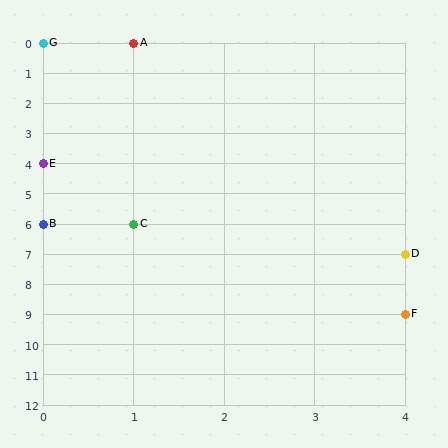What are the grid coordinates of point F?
Point F is at grid coordinates (4, 9).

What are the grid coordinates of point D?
Point D is at grid coordinates (4, 7).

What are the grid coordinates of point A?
Point A is at grid coordinates (1, 0).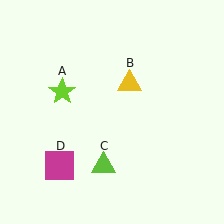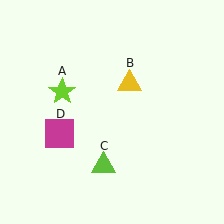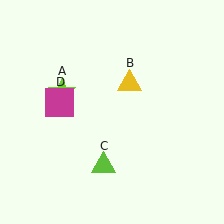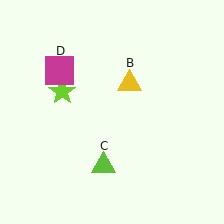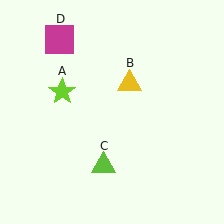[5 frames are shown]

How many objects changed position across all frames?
1 object changed position: magenta square (object D).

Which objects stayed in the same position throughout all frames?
Lime star (object A) and yellow triangle (object B) and lime triangle (object C) remained stationary.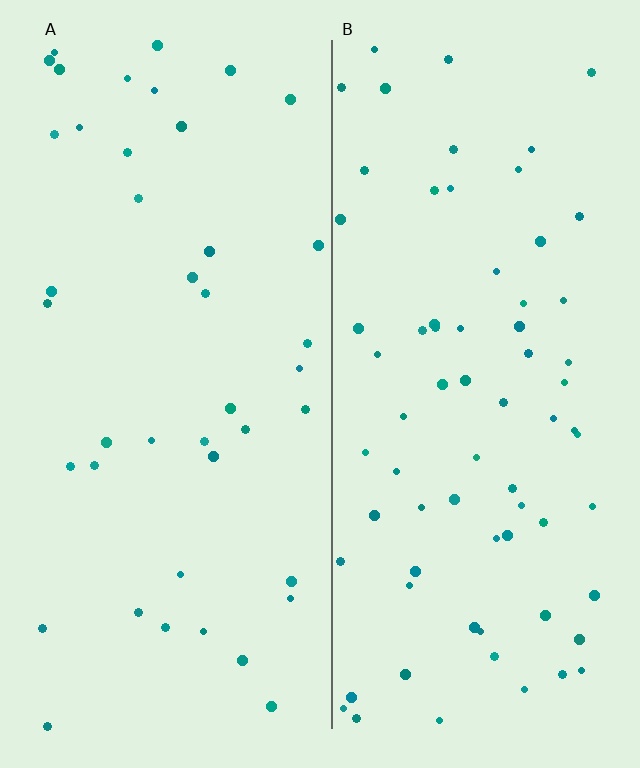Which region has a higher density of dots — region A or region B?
B (the right).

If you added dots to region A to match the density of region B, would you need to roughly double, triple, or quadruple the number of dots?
Approximately double.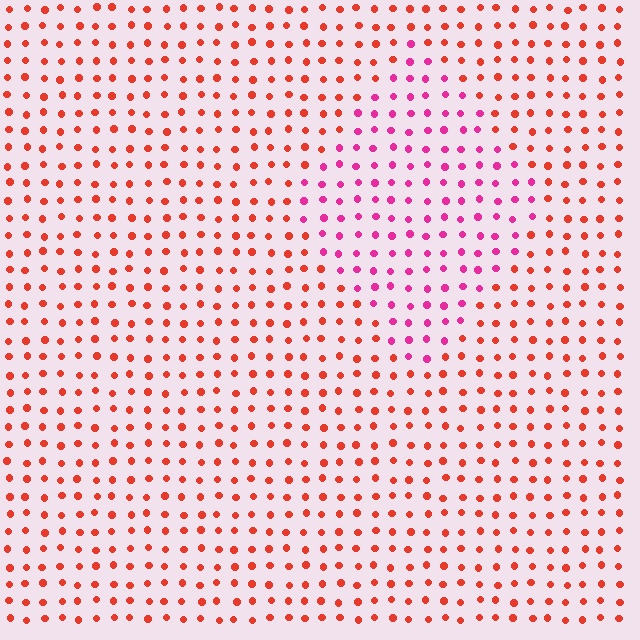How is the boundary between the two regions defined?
The boundary is defined purely by a slight shift in hue (about 41 degrees). Spacing, size, and orientation are identical on both sides.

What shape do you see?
I see a diamond.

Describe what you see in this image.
The image is filled with small red elements in a uniform arrangement. A diamond-shaped region is visible where the elements are tinted to a slightly different hue, forming a subtle color boundary.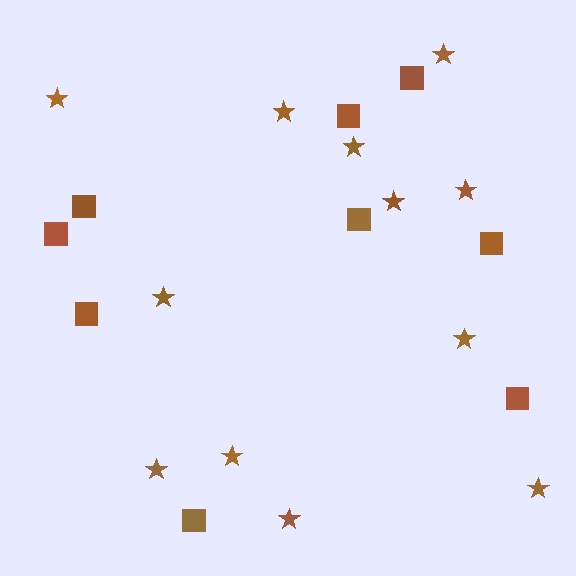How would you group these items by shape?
There are 2 groups: one group of stars (12) and one group of squares (9).